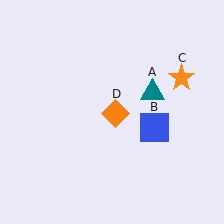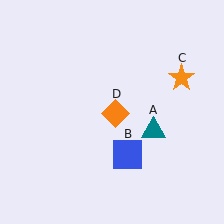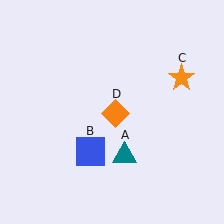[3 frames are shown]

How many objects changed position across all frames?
2 objects changed position: teal triangle (object A), blue square (object B).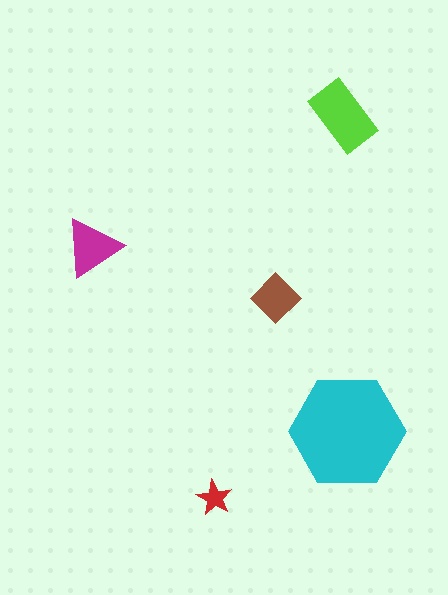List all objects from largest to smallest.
The cyan hexagon, the lime rectangle, the magenta triangle, the brown diamond, the red star.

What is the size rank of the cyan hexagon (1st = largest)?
1st.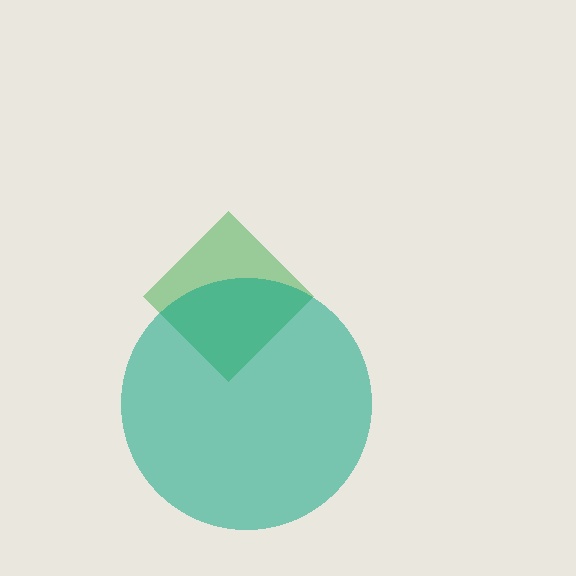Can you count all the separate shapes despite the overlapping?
Yes, there are 2 separate shapes.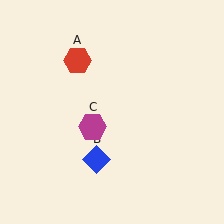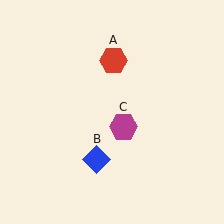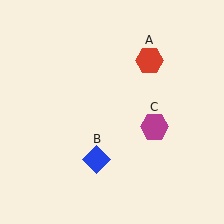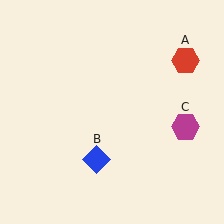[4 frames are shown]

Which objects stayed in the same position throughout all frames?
Blue diamond (object B) remained stationary.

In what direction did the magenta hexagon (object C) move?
The magenta hexagon (object C) moved right.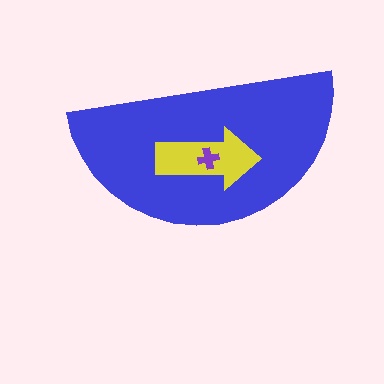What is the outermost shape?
The blue semicircle.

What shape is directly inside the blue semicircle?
The yellow arrow.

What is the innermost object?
The purple cross.